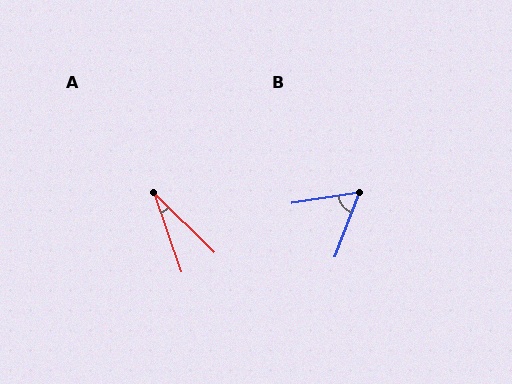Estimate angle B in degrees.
Approximately 61 degrees.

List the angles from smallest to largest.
A (27°), B (61°).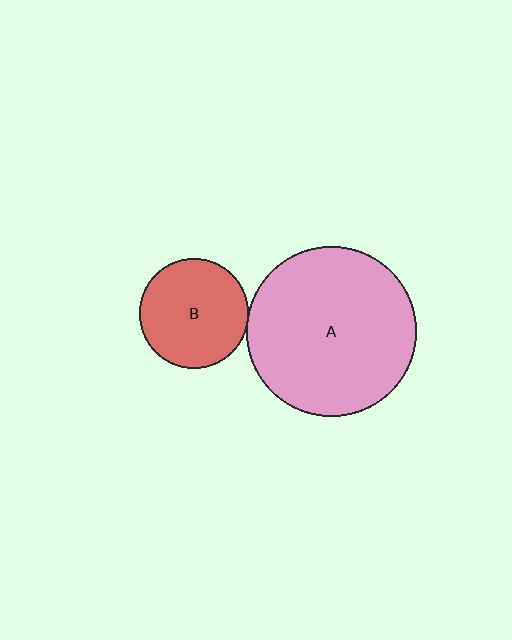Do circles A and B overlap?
Yes.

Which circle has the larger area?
Circle A (pink).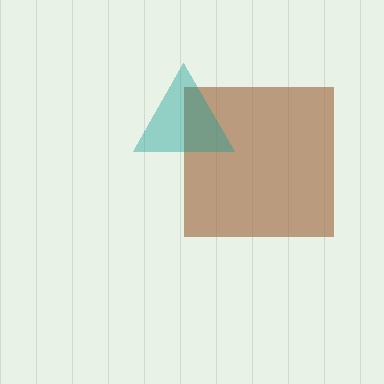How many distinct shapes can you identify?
There are 2 distinct shapes: a brown square, a teal triangle.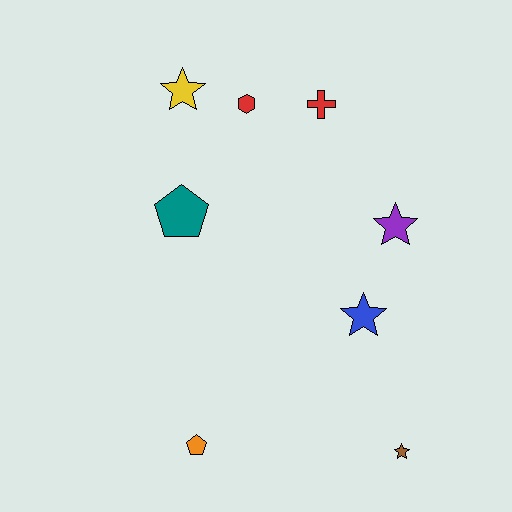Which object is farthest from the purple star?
The orange pentagon is farthest from the purple star.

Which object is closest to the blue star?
The purple star is closest to the blue star.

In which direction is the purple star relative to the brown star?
The purple star is above the brown star.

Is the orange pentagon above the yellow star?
No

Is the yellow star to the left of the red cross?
Yes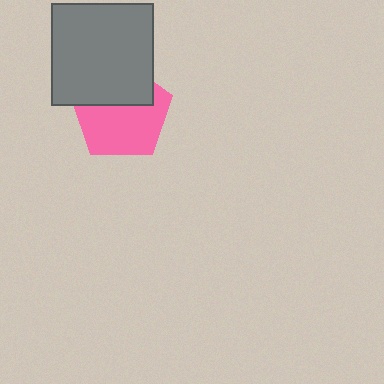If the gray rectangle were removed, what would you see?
You would see the complete pink pentagon.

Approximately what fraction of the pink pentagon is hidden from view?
Roughly 38% of the pink pentagon is hidden behind the gray rectangle.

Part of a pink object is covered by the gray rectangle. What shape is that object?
It is a pentagon.